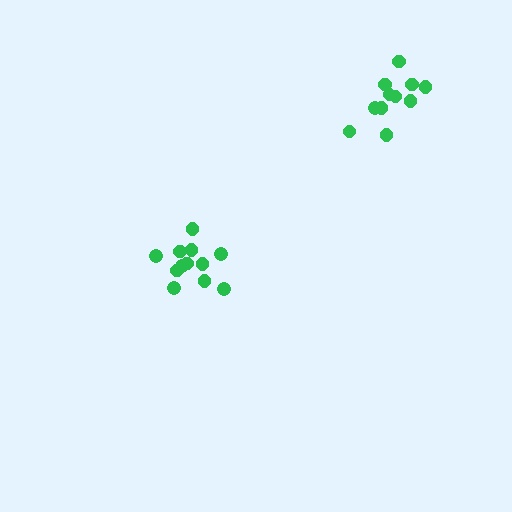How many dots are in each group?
Group 1: 12 dots, Group 2: 11 dots (23 total).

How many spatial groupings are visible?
There are 2 spatial groupings.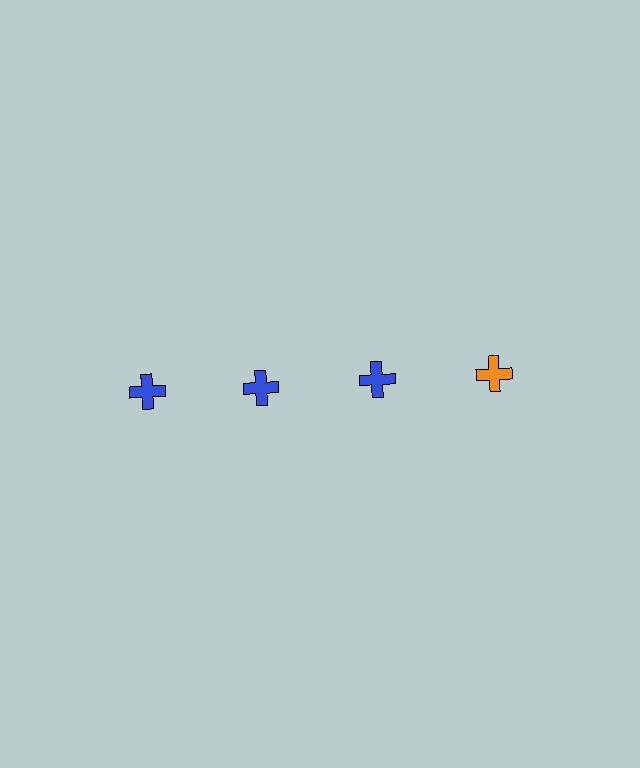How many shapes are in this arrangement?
There are 4 shapes arranged in a grid pattern.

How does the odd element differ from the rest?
It has a different color: orange instead of blue.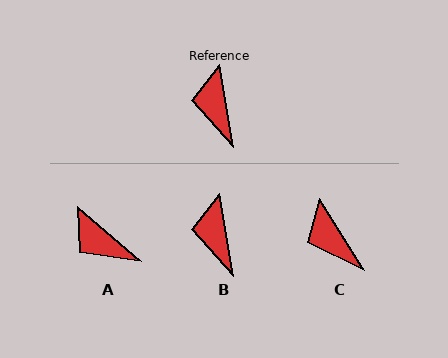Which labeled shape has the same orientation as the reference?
B.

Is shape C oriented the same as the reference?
No, it is off by about 22 degrees.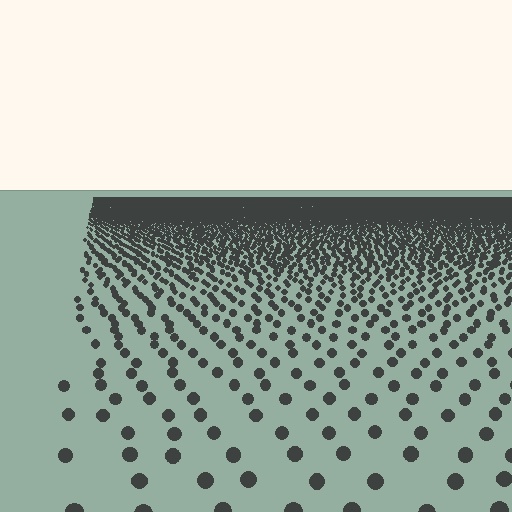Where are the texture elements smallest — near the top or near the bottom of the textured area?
Near the top.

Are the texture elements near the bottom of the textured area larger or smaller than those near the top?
Larger. Near the bottom, elements are closer to the viewer and appear at a bigger on-screen size.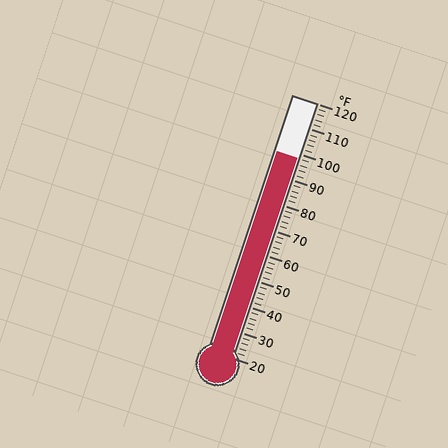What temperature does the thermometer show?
The thermometer shows approximately 98°F.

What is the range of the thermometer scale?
The thermometer scale ranges from 20°F to 120°F.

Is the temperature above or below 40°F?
The temperature is above 40°F.